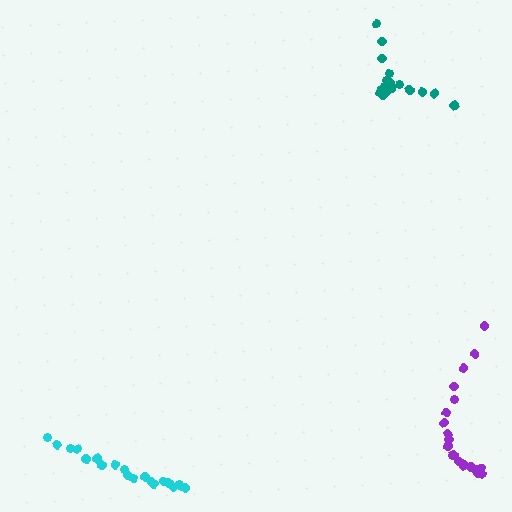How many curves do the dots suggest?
There are 3 distinct paths.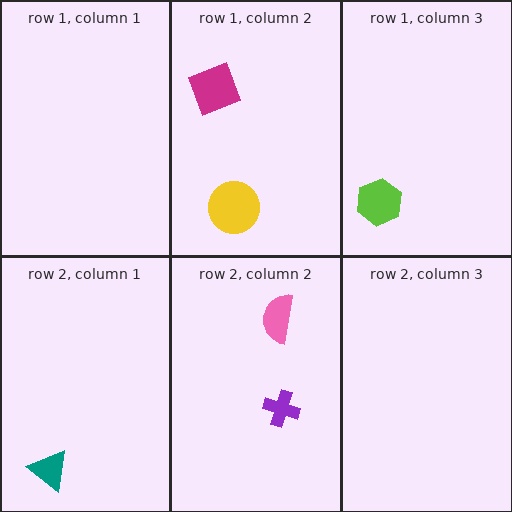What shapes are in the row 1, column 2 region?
The yellow circle, the magenta diamond.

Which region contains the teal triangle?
The row 2, column 1 region.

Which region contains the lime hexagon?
The row 1, column 3 region.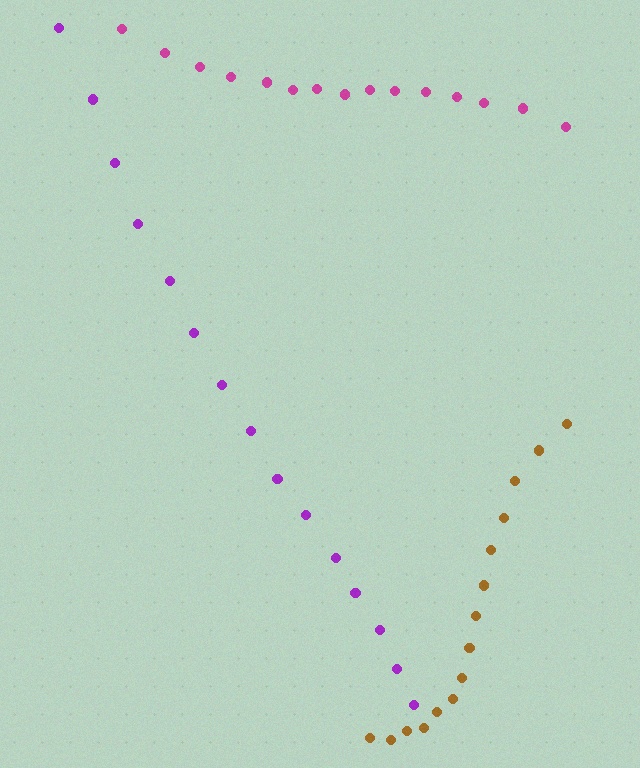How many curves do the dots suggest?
There are 3 distinct paths.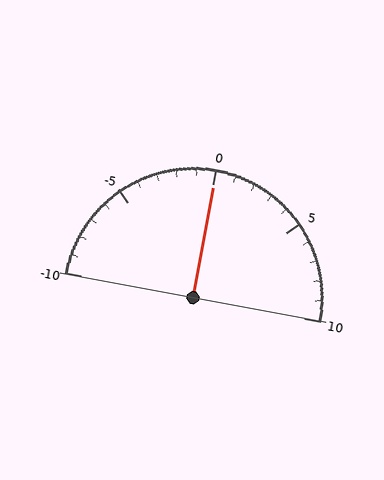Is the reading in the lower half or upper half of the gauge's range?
The reading is in the upper half of the range (-10 to 10).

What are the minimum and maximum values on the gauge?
The gauge ranges from -10 to 10.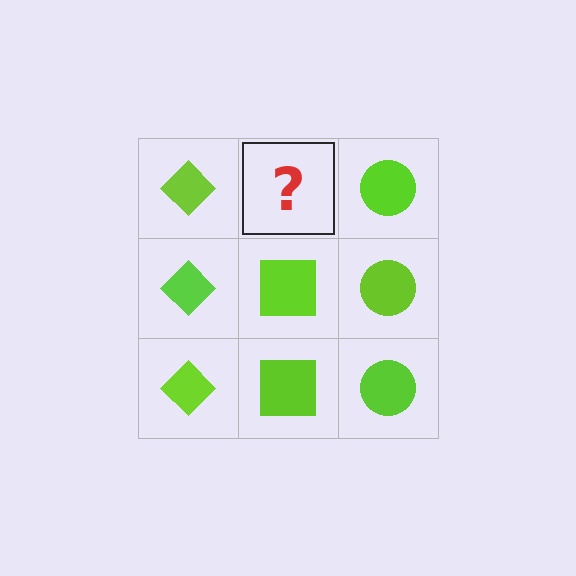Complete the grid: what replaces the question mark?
The question mark should be replaced with a lime square.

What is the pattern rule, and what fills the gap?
The rule is that each column has a consistent shape. The gap should be filled with a lime square.